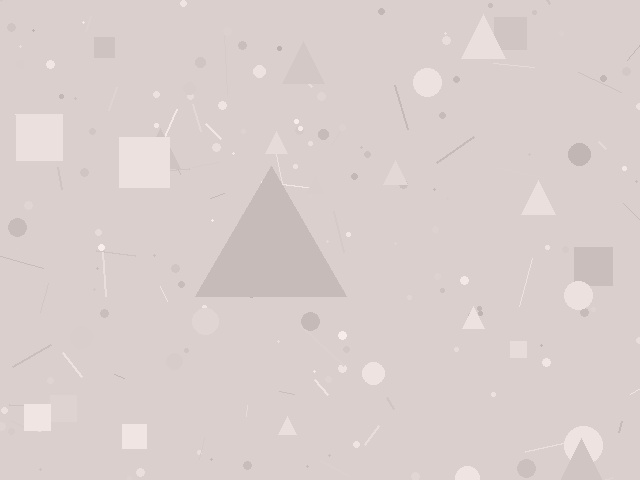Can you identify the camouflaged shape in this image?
The camouflaged shape is a triangle.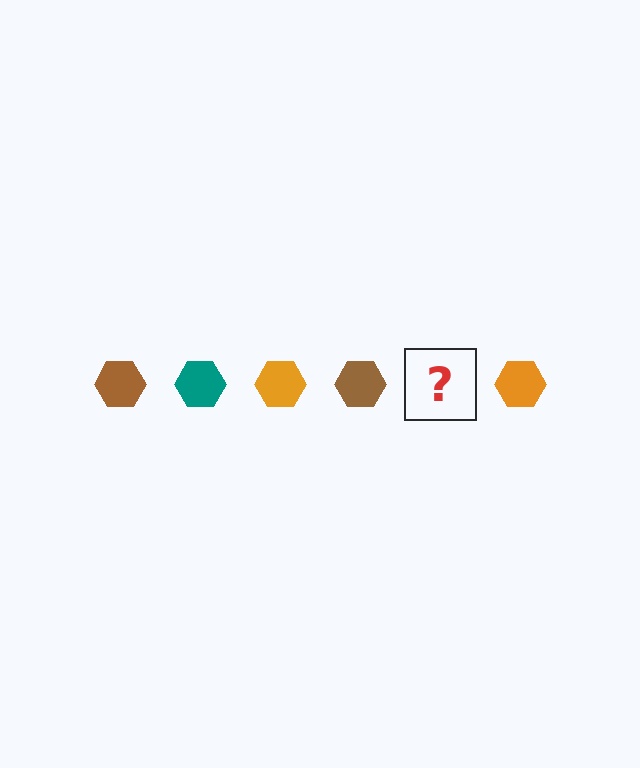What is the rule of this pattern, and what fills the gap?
The rule is that the pattern cycles through brown, teal, orange hexagons. The gap should be filled with a teal hexagon.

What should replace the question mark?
The question mark should be replaced with a teal hexagon.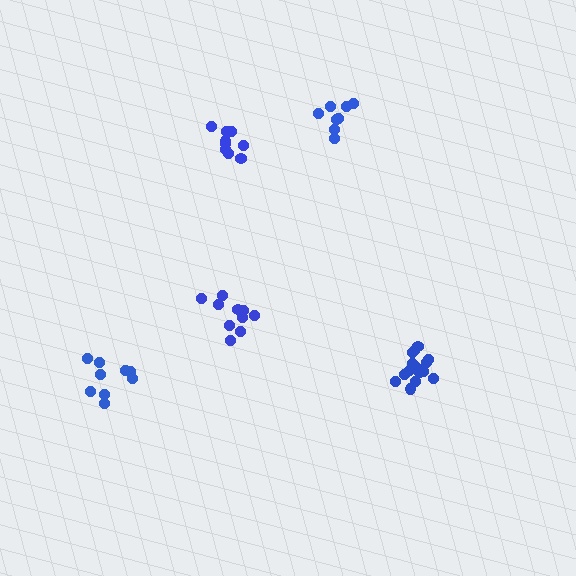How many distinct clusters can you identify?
There are 5 distinct clusters.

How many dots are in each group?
Group 1: 9 dots, Group 2: 9 dots, Group 3: 9 dots, Group 4: 15 dots, Group 5: 10 dots (52 total).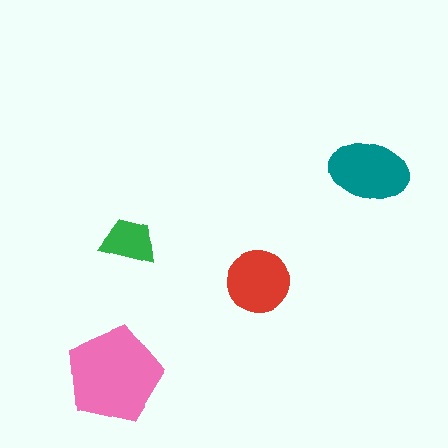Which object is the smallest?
The green trapezoid.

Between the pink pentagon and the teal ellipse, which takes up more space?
The pink pentagon.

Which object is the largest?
The pink pentagon.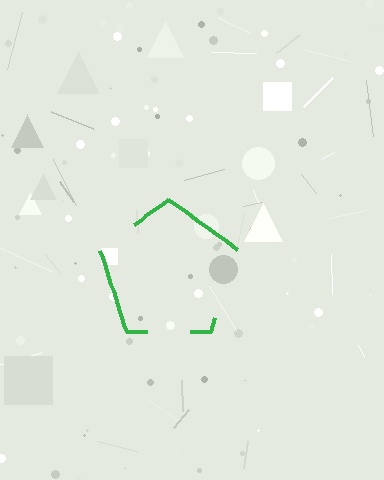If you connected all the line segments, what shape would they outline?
They would outline a pentagon.